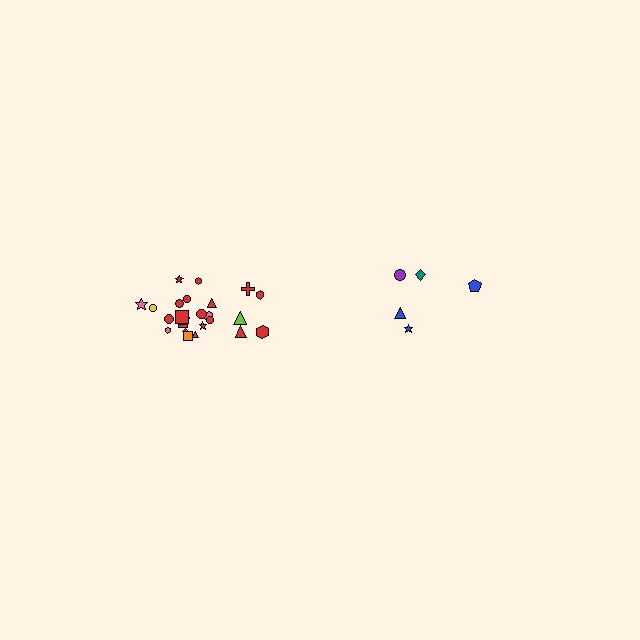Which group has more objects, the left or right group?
The left group.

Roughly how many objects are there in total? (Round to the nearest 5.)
Roughly 30 objects in total.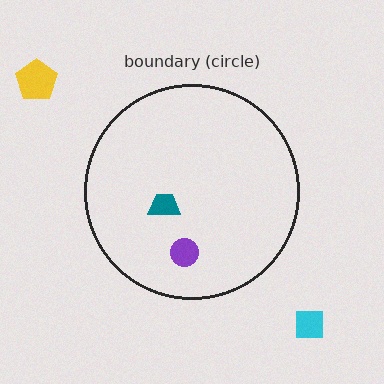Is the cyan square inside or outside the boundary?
Outside.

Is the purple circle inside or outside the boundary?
Inside.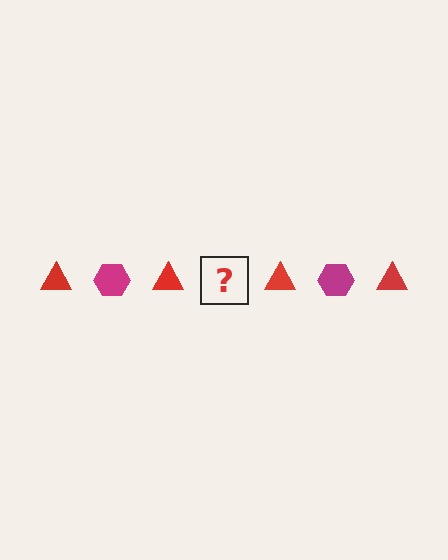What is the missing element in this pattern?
The missing element is a magenta hexagon.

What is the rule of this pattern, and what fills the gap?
The rule is that the pattern alternates between red triangle and magenta hexagon. The gap should be filled with a magenta hexagon.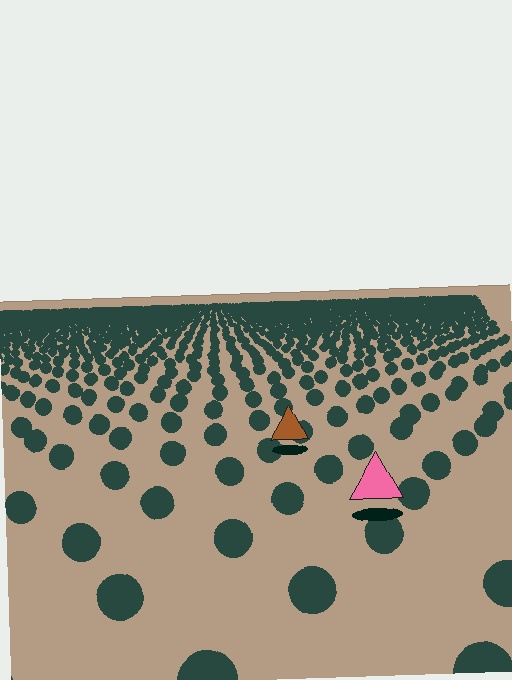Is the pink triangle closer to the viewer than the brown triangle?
Yes. The pink triangle is closer — you can tell from the texture gradient: the ground texture is coarser near it.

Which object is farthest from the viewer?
The brown triangle is farthest from the viewer. It appears smaller and the ground texture around it is denser.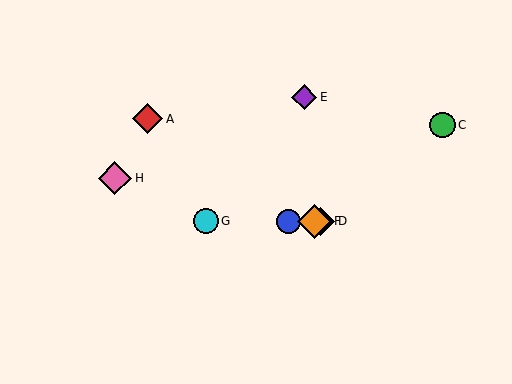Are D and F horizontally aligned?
Yes, both are at y≈221.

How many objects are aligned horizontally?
4 objects (B, D, F, G) are aligned horizontally.